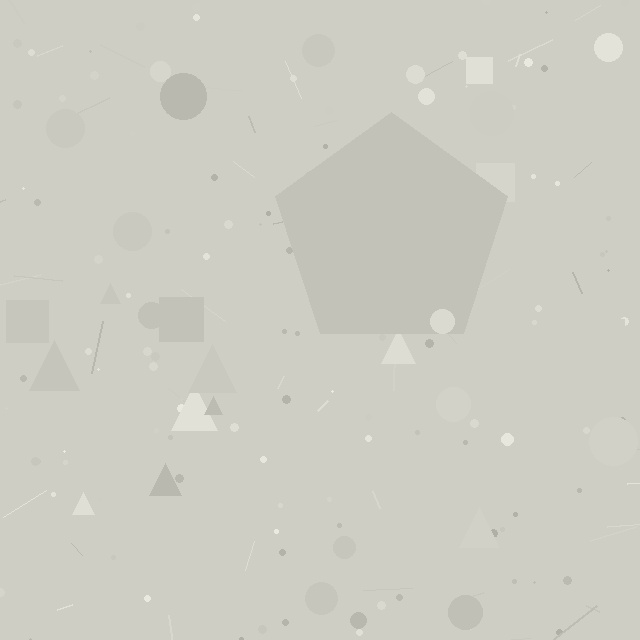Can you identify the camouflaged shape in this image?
The camouflaged shape is a pentagon.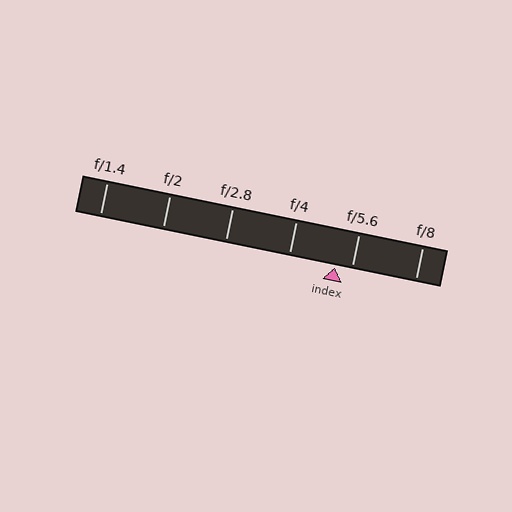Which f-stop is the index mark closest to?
The index mark is closest to f/5.6.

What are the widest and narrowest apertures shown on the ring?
The widest aperture shown is f/1.4 and the narrowest is f/8.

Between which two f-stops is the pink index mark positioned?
The index mark is between f/4 and f/5.6.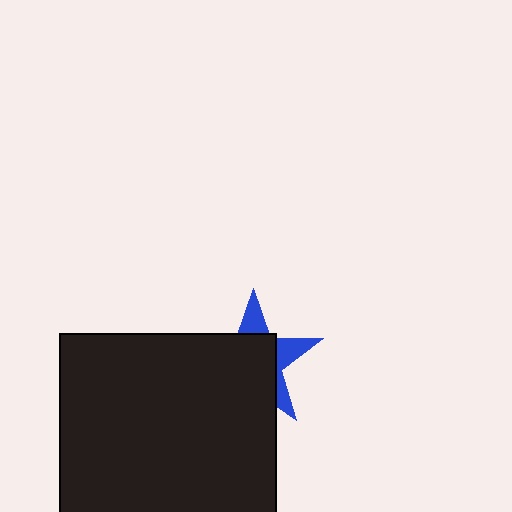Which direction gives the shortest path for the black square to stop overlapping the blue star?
Moving toward the lower-left gives the shortest separation.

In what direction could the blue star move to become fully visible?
The blue star could move toward the upper-right. That would shift it out from behind the black square entirely.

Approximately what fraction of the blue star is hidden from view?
Roughly 68% of the blue star is hidden behind the black square.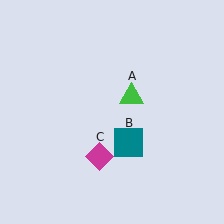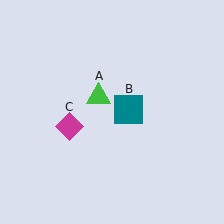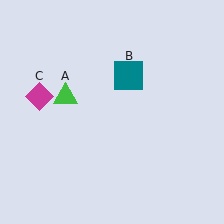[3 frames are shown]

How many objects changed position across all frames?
3 objects changed position: green triangle (object A), teal square (object B), magenta diamond (object C).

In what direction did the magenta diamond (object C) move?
The magenta diamond (object C) moved up and to the left.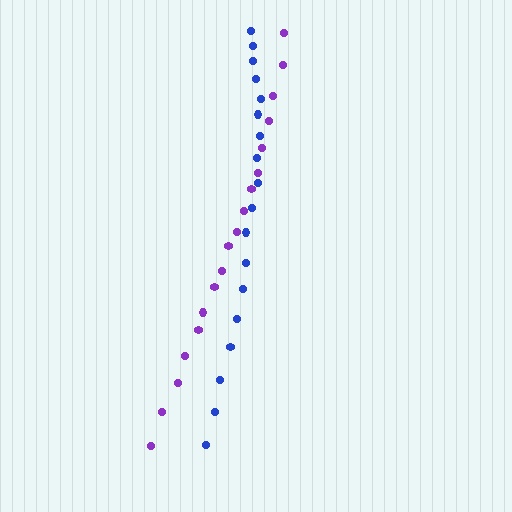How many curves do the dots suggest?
There are 2 distinct paths.